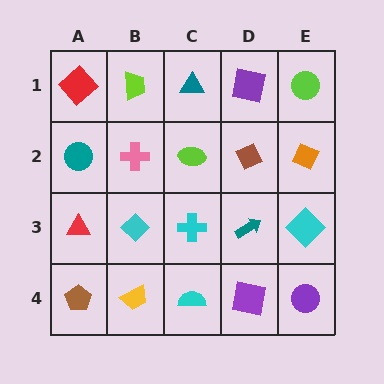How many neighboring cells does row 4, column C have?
3.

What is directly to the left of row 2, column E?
A brown diamond.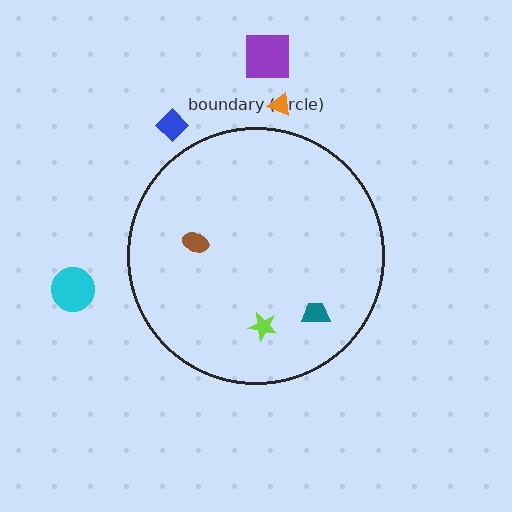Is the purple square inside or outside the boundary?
Outside.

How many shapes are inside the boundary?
3 inside, 4 outside.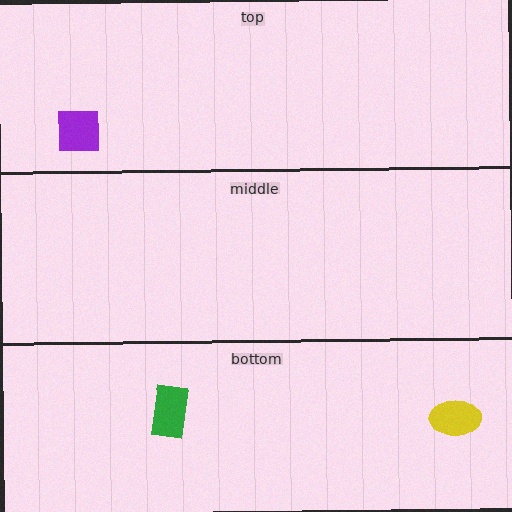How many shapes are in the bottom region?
2.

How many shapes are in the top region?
1.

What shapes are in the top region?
The purple square.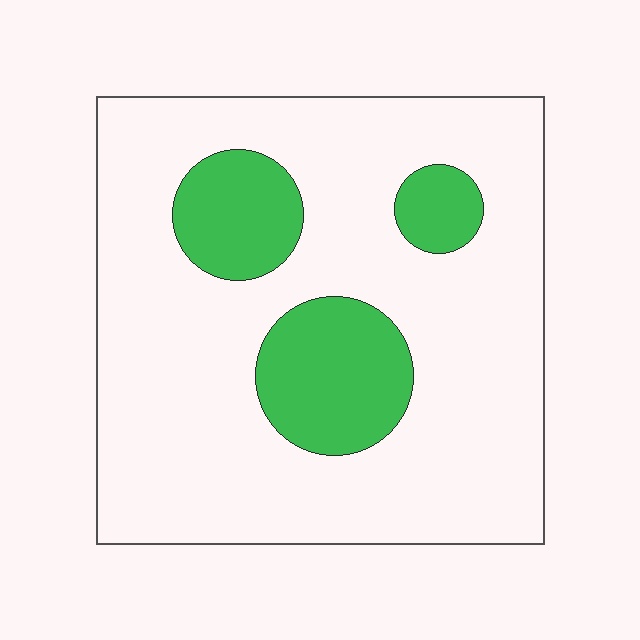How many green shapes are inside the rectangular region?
3.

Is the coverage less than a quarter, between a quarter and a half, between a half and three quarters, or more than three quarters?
Less than a quarter.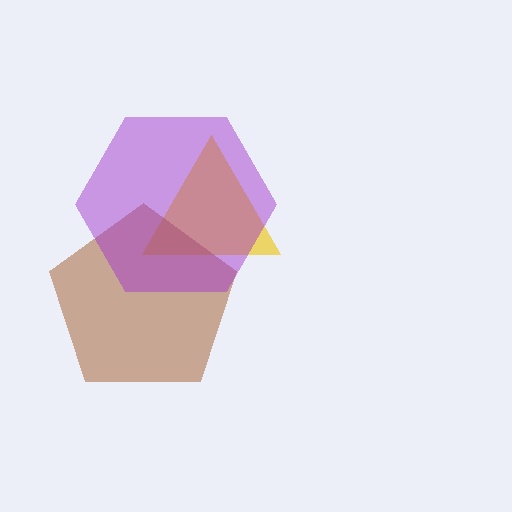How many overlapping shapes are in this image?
There are 3 overlapping shapes in the image.